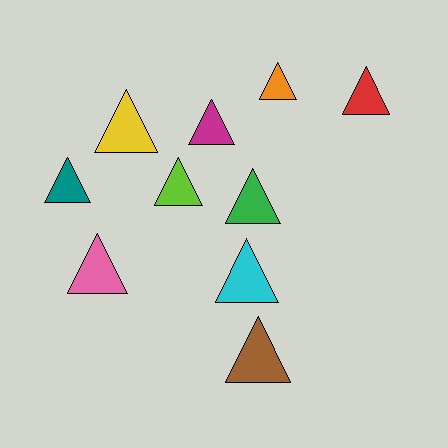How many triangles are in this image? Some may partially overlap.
There are 10 triangles.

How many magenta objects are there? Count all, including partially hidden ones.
There is 1 magenta object.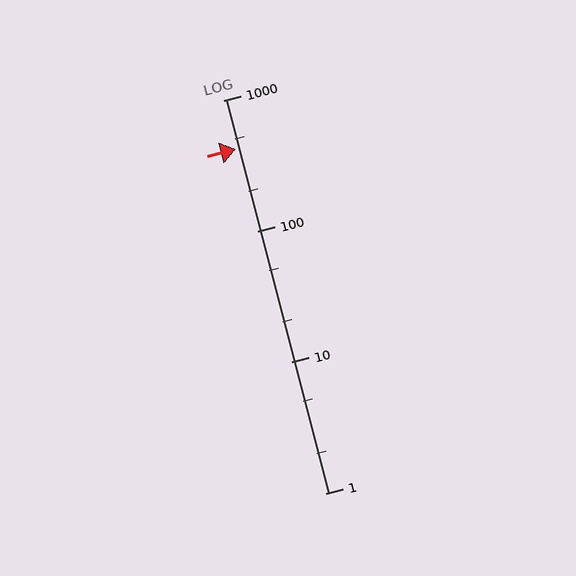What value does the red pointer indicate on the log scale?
The pointer indicates approximately 420.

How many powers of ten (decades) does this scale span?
The scale spans 3 decades, from 1 to 1000.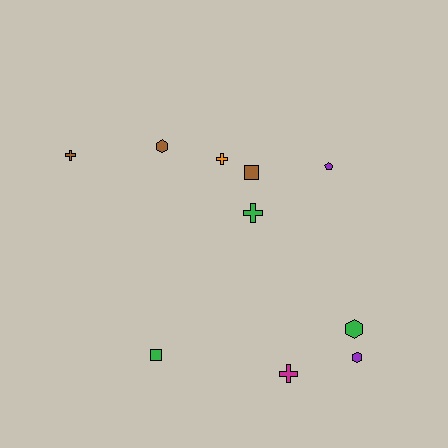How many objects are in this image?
There are 10 objects.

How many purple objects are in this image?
There are 2 purple objects.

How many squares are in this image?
There are 2 squares.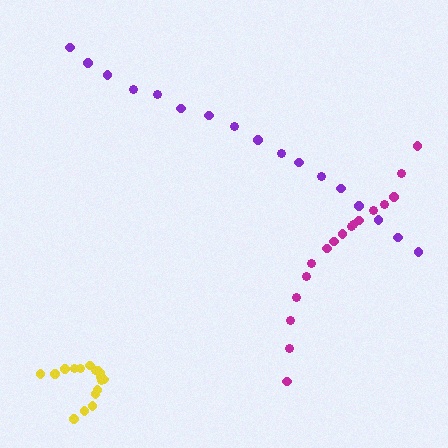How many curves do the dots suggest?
There are 3 distinct paths.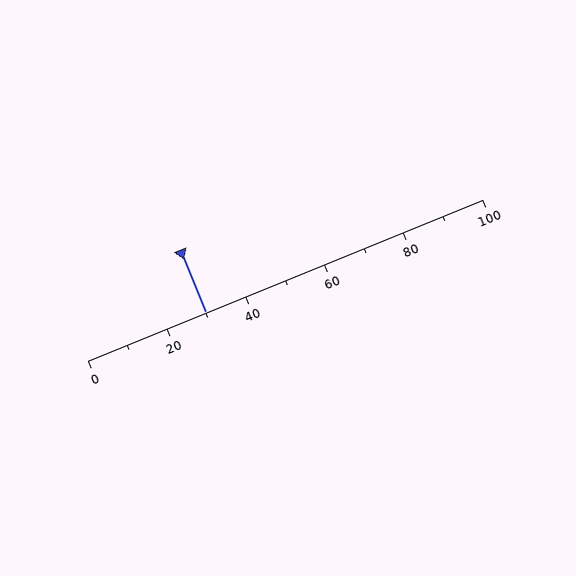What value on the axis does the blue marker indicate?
The marker indicates approximately 30.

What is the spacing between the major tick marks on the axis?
The major ticks are spaced 20 apart.